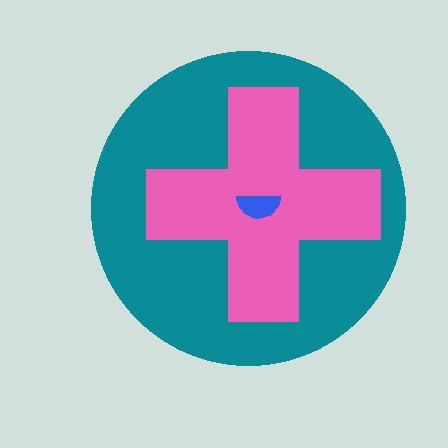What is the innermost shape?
The blue semicircle.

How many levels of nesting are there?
3.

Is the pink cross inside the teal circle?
Yes.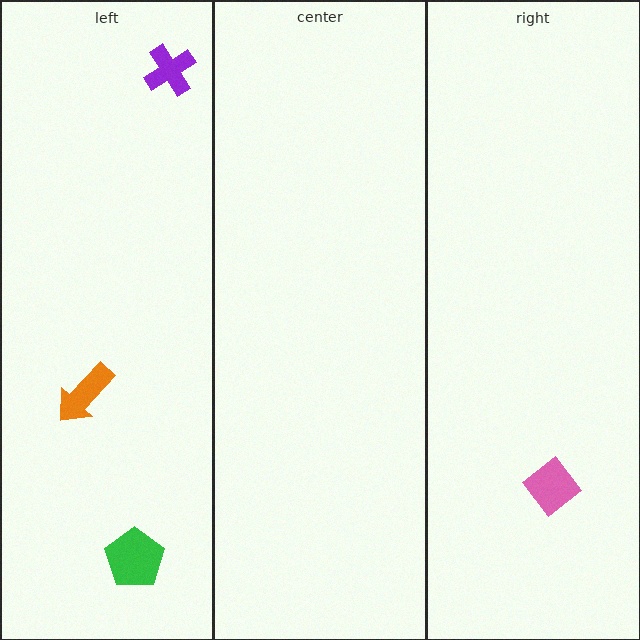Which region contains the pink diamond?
The right region.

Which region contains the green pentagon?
The left region.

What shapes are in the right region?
The pink diamond.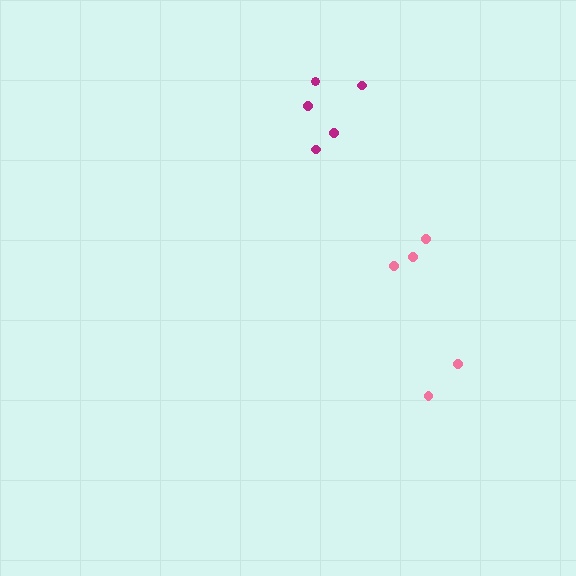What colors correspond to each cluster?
The clusters are colored: magenta, pink.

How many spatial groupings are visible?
There are 2 spatial groupings.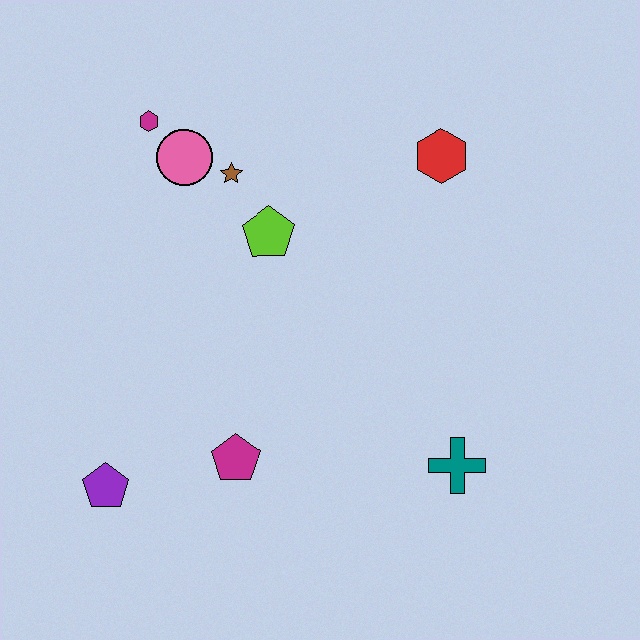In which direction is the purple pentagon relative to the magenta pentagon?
The purple pentagon is to the left of the magenta pentagon.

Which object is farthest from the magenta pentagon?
The red hexagon is farthest from the magenta pentagon.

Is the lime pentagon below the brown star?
Yes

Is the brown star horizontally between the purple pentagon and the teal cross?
Yes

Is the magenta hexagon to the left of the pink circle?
Yes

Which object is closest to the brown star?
The pink circle is closest to the brown star.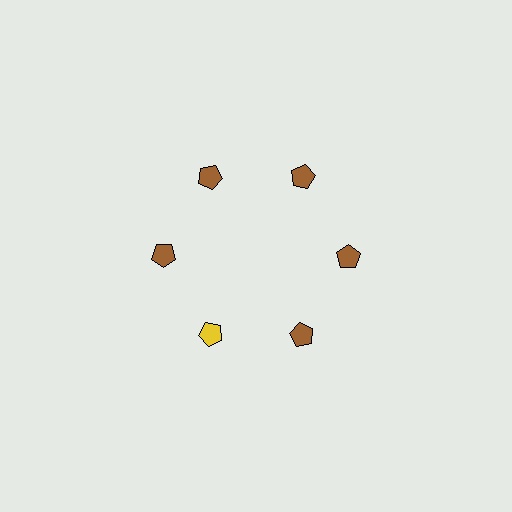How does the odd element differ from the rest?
It has a different color: yellow instead of brown.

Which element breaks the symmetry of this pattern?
The yellow pentagon at roughly the 7 o'clock position breaks the symmetry. All other shapes are brown pentagons.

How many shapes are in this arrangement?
There are 6 shapes arranged in a ring pattern.